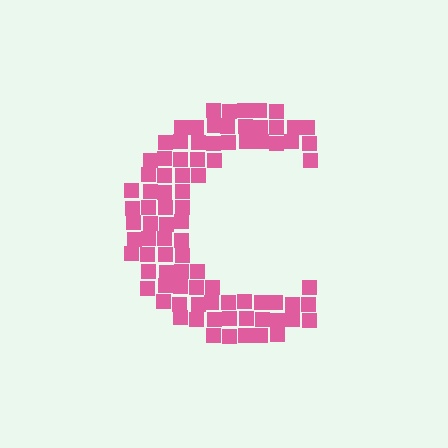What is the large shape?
The large shape is the letter C.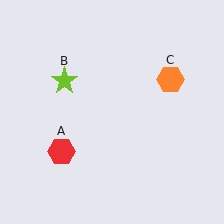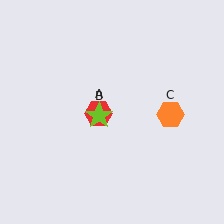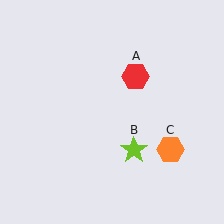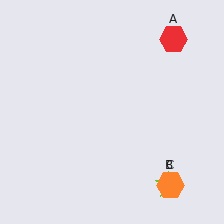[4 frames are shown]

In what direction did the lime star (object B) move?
The lime star (object B) moved down and to the right.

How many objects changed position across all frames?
3 objects changed position: red hexagon (object A), lime star (object B), orange hexagon (object C).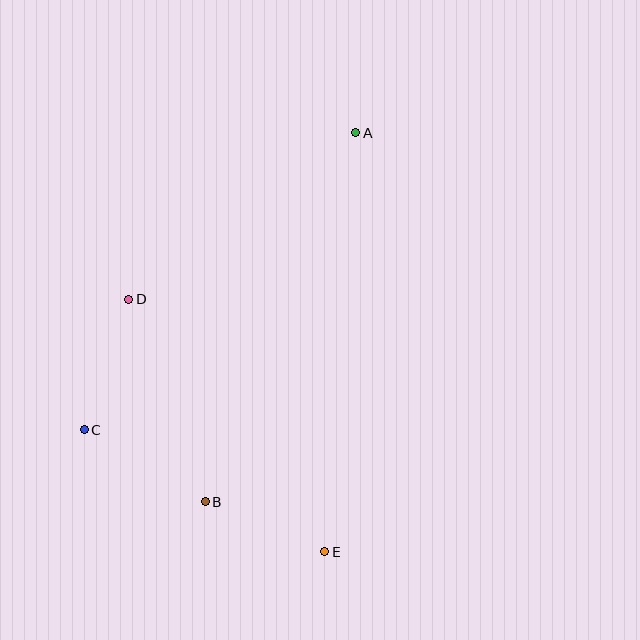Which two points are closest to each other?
Points B and E are closest to each other.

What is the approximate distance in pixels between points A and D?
The distance between A and D is approximately 281 pixels.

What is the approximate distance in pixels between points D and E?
The distance between D and E is approximately 320 pixels.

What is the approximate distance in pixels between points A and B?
The distance between A and B is approximately 398 pixels.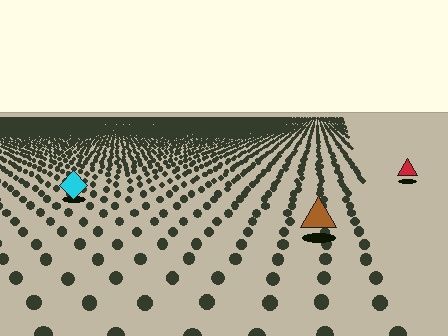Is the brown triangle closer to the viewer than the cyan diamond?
Yes. The brown triangle is closer — you can tell from the texture gradient: the ground texture is coarser near it.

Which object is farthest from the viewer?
The red triangle is farthest from the viewer. It appears smaller and the ground texture around it is denser.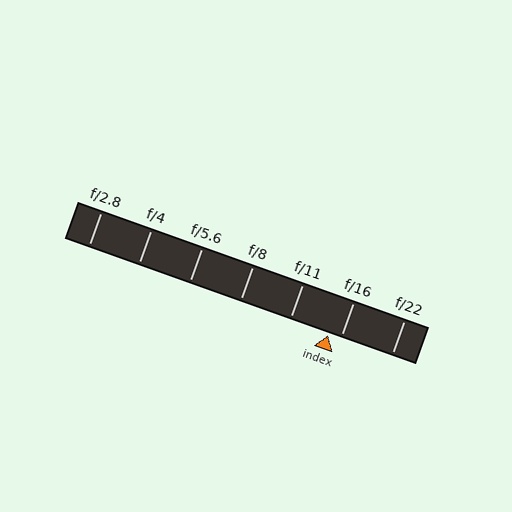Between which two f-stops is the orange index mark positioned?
The index mark is between f/11 and f/16.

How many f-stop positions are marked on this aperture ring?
There are 7 f-stop positions marked.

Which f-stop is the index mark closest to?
The index mark is closest to f/16.